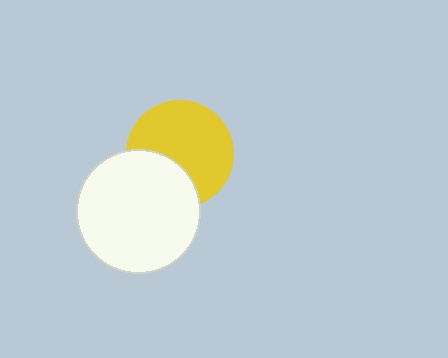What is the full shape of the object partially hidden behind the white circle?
The partially hidden object is a yellow circle.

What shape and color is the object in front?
The object in front is a white circle.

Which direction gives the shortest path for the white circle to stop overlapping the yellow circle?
Moving down gives the shortest separation.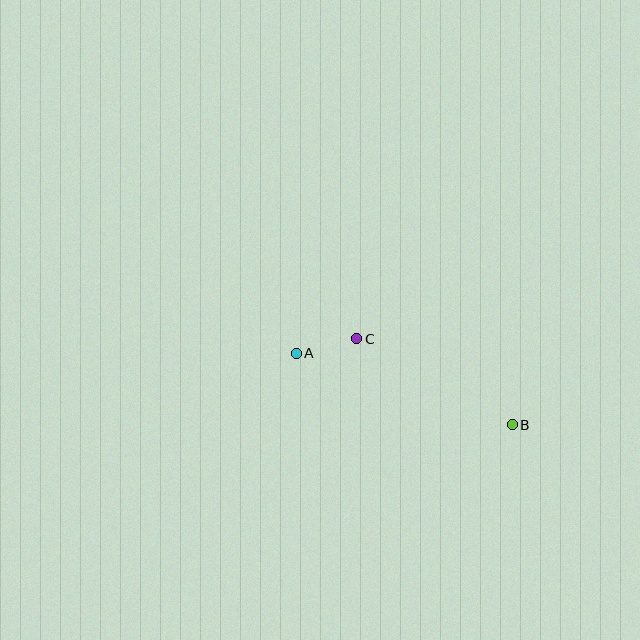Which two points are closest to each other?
Points A and C are closest to each other.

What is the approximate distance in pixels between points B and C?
The distance between B and C is approximately 178 pixels.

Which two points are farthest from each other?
Points A and B are farthest from each other.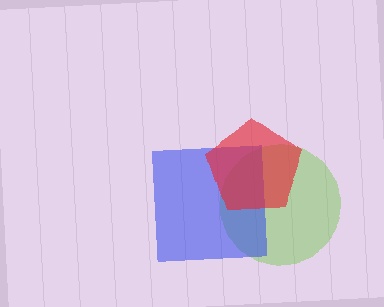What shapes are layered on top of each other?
The layered shapes are: a lime circle, a blue square, a red pentagon.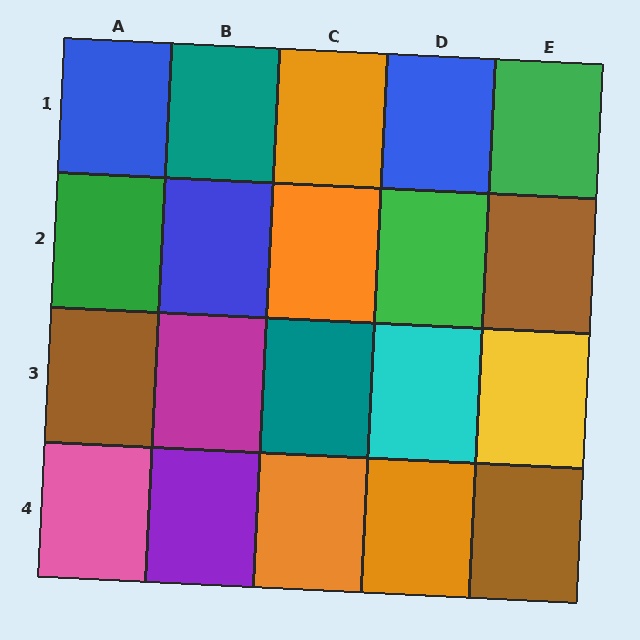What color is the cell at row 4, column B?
Purple.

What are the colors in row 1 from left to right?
Blue, teal, orange, blue, green.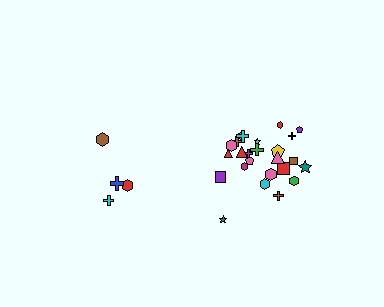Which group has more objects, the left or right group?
The right group.